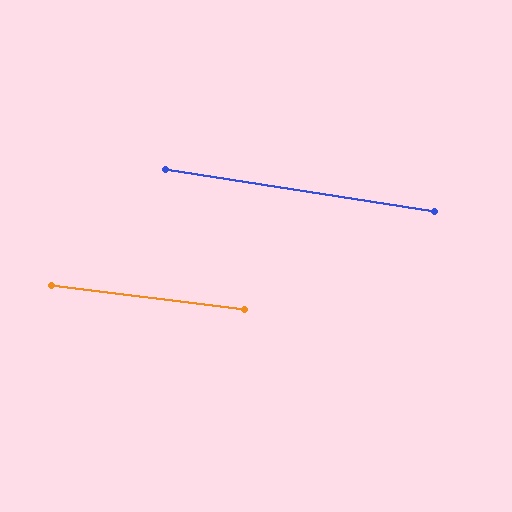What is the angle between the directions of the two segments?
Approximately 2 degrees.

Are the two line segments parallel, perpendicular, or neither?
Parallel — their directions differ by only 1.8°.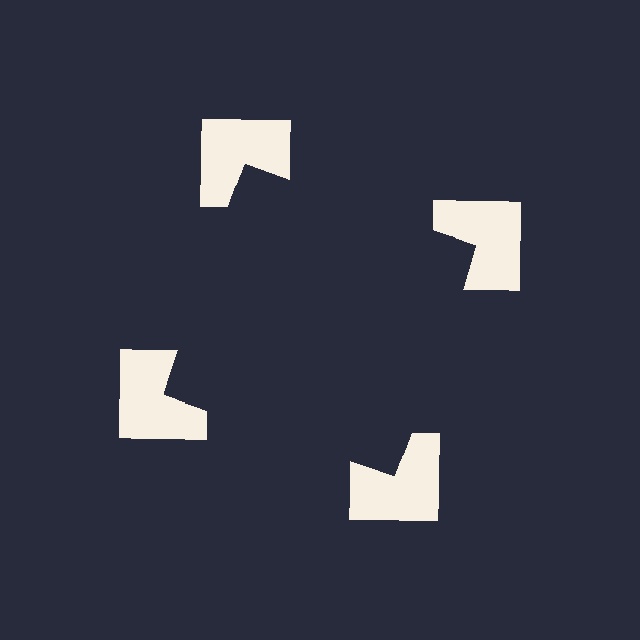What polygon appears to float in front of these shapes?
An illusory square — its edges are inferred from the aligned wedge cuts in the notched squares, not physically drawn.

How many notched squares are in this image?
There are 4 — one at each vertex of the illusory square.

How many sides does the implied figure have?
4 sides.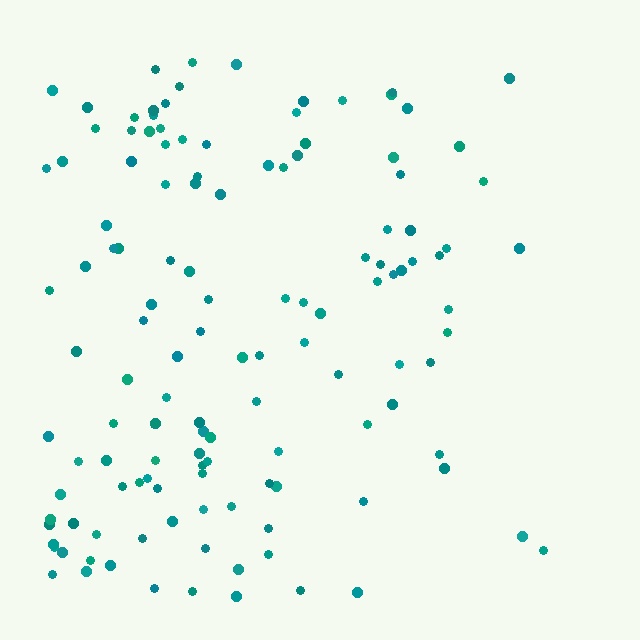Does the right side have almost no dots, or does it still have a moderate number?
Still a moderate number, just noticeably fewer than the left.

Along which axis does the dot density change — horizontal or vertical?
Horizontal.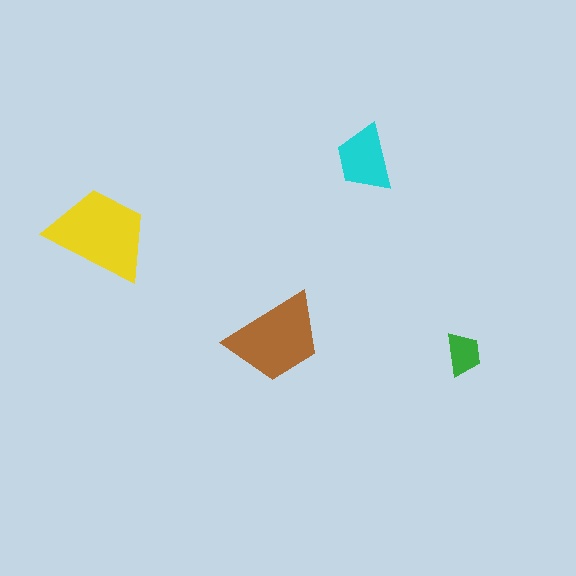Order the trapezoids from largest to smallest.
the yellow one, the brown one, the cyan one, the green one.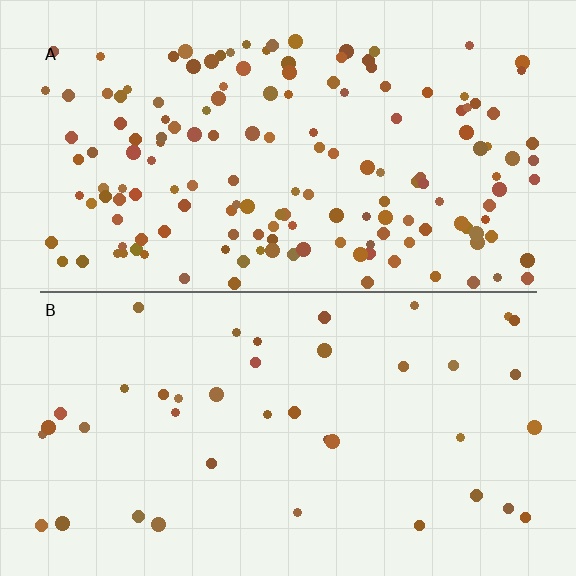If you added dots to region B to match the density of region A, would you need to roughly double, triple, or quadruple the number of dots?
Approximately quadruple.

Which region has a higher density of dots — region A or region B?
A (the top).